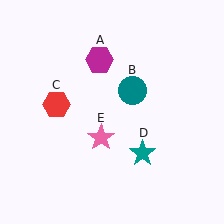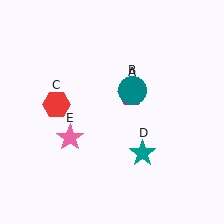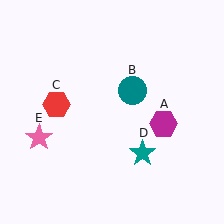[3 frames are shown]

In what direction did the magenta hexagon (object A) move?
The magenta hexagon (object A) moved down and to the right.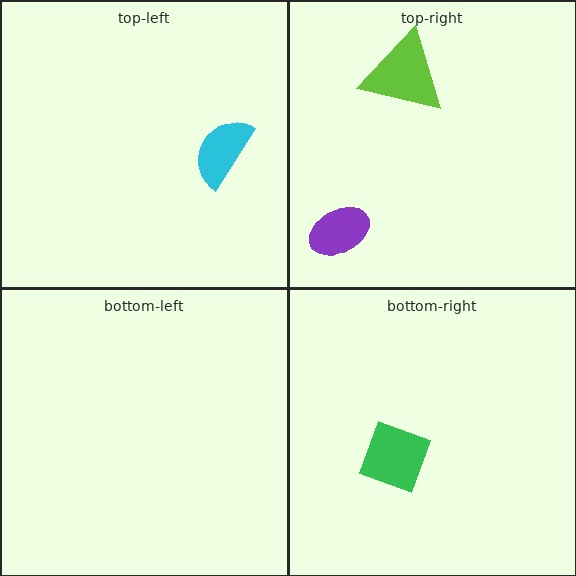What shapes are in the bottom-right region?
The green diamond.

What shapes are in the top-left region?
The cyan semicircle.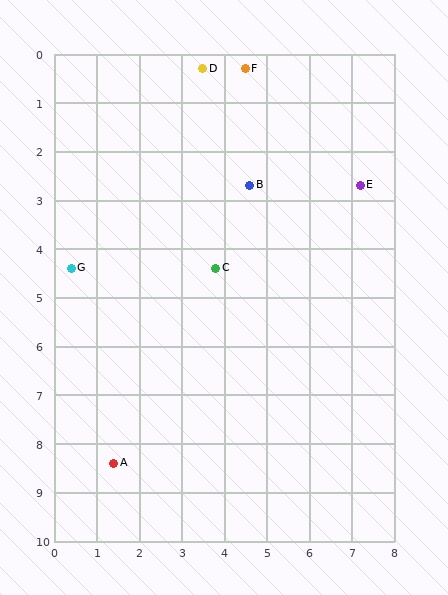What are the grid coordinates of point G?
Point G is at approximately (0.4, 4.4).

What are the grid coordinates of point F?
Point F is at approximately (4.5, 0.3).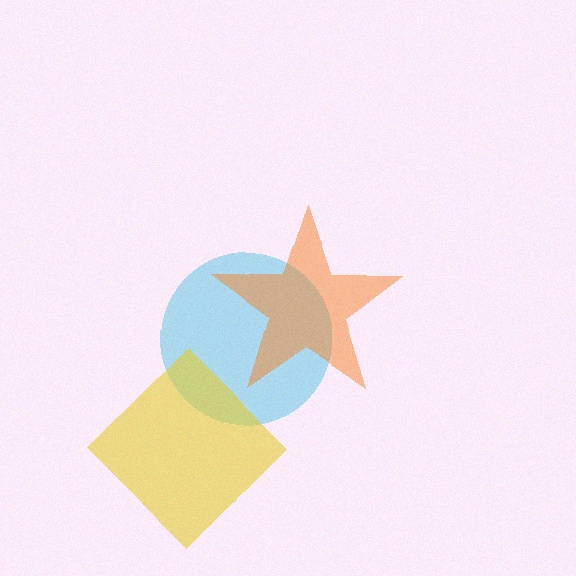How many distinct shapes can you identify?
There are 3 distinct shapes: a cyan circle, a yellow diamond, an orange star.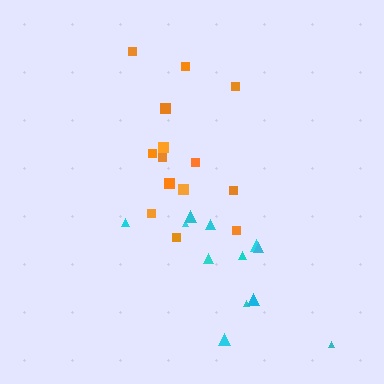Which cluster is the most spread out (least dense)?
Cyan.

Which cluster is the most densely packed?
Orange.